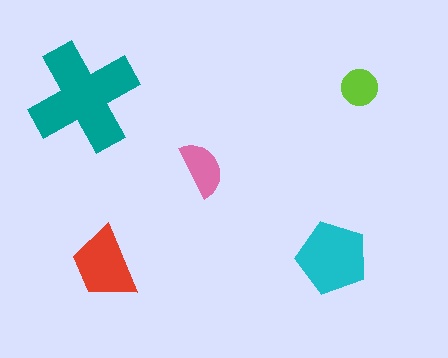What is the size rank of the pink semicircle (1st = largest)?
4th.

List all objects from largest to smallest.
The teal cross, the cyan pentagon, the red trapezoid, the pink semicircle, the lime circle.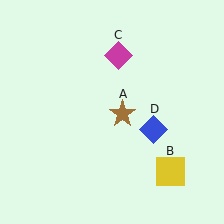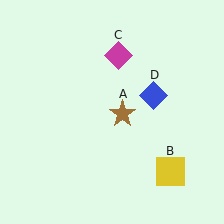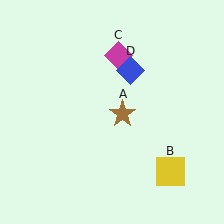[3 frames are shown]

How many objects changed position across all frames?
1 object changed position: blue diamond (object D).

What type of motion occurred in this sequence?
The blue diamond (object D) rotated counterclockwise around the center of the scene.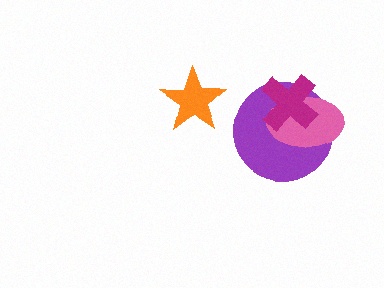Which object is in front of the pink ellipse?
The magenta cross is in front of the pink ellipse.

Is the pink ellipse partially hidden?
Yes, it is partially covered by another shape.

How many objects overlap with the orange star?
0 objects overlap with the orange star.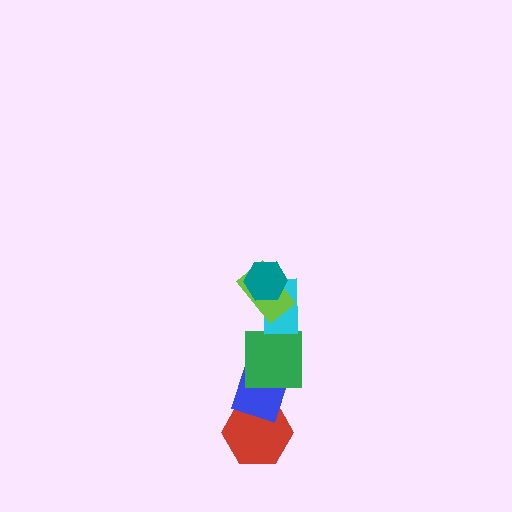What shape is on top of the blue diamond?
The green square is on top of the blue diamond.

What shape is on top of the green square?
The cyan rectangle is on top of the green square.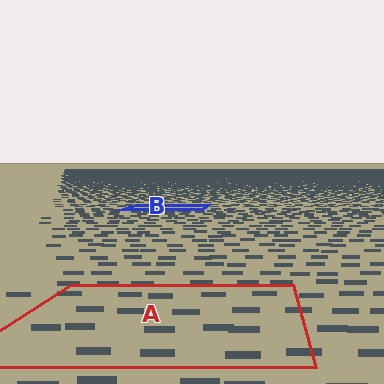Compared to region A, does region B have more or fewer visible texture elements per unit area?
Region B has more texture elements per unit area — they are packed more densely because it is farther away.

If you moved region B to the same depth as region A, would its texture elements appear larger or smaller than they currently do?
They would appear larger. At a closer depth, the same texture elements are projected at a bigger on-screen size.